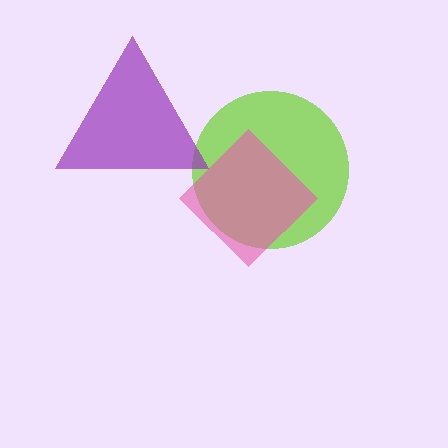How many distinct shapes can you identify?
There are 3 distinct shapes: a lime circle, a purple triangle, a pink diamond.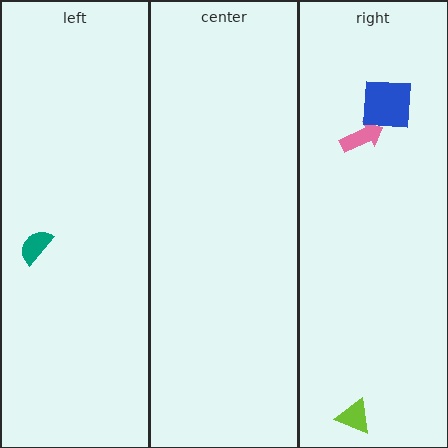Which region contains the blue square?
The right region.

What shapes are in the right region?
The pink arrow, the blue square, the lime triangle.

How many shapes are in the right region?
3.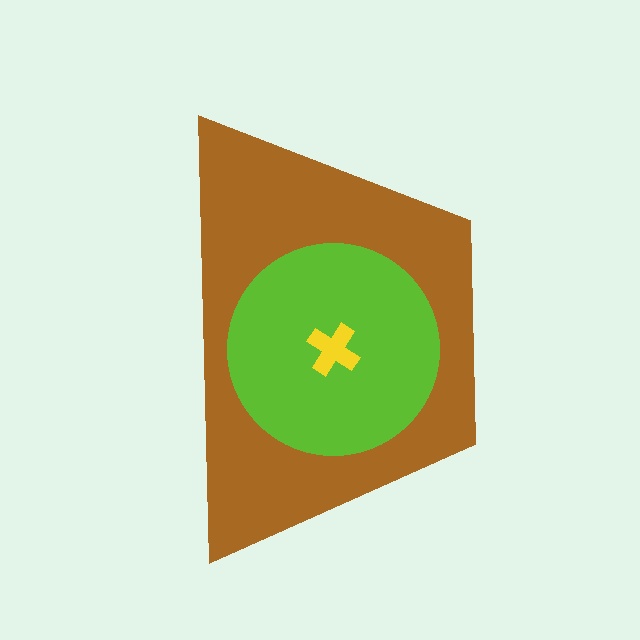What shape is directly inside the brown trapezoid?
The lime circle.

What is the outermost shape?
The brown trapezoid.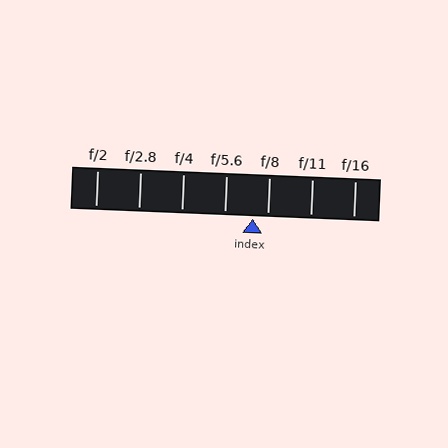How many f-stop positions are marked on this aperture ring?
There are 7 f-stop positions marked.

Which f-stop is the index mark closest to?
The index mark is closest to f/8.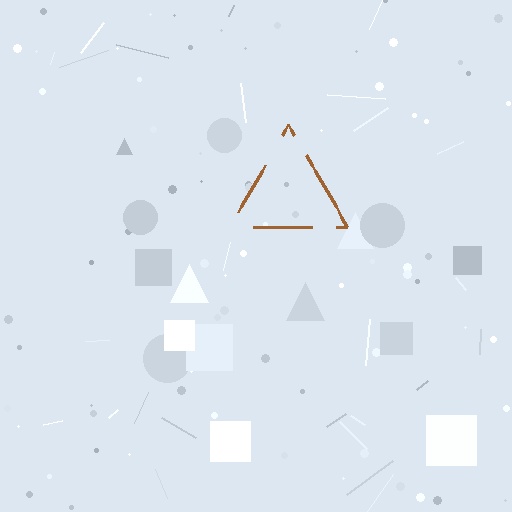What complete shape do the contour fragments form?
The contour fragments form a triangle.